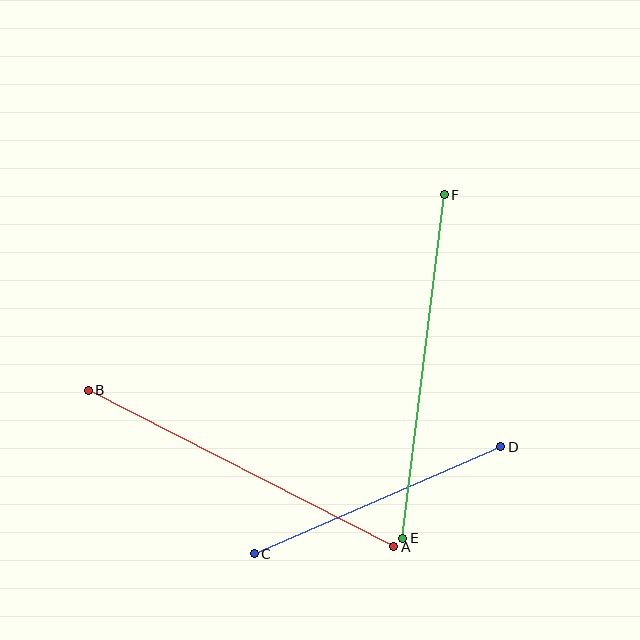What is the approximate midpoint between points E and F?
The midpoint is at approximately (423, 366) pixels.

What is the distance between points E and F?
The distance is approximately 346 pixels.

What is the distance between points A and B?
The distance is approximately 343 pixels.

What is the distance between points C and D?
The distance is approximately 269 pixels.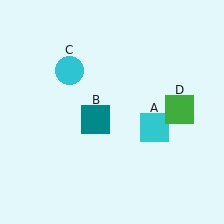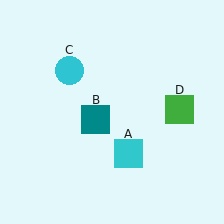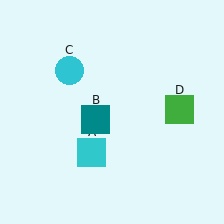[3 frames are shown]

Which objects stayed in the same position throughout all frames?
Teal square (object B) and cyan circle (object C) and green square (object D) remained stationary.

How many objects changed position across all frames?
1 object changed position: cyan square (object A).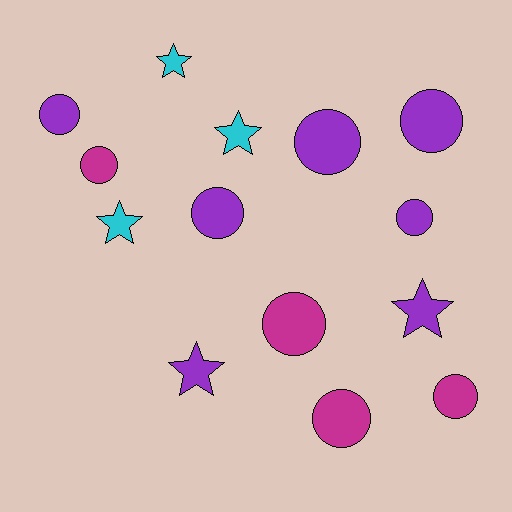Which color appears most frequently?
Purple, with 7 objects.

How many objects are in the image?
There are 14 objects.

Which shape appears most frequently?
Circle, with 9 objects.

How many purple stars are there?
There are 2 purple stars.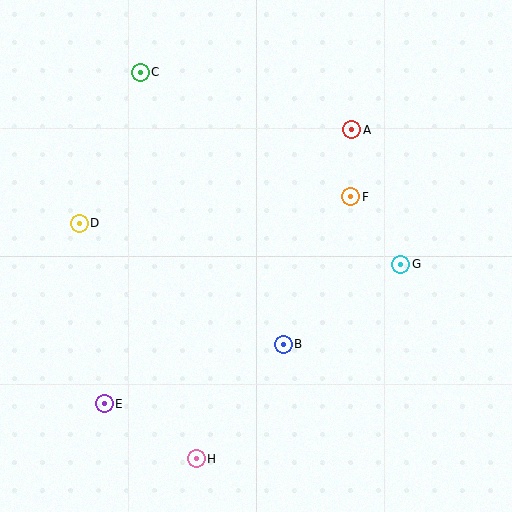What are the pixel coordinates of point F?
Point F is at (351, 197).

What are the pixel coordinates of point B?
Point B is at (283, 344).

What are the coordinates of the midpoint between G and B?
The midpoint between G and B is at (342, 304).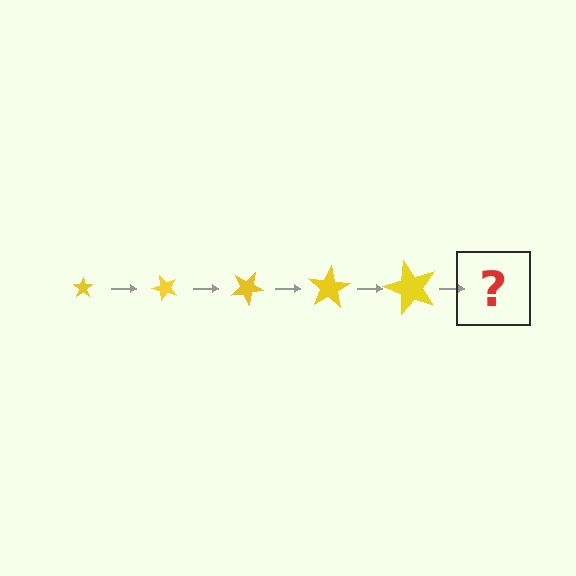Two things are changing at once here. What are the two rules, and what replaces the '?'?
The two rules are that the star grows larger each step and it rotates 50 degrees each step. The '?' should be a star, larger than the previous one and rotated 250 degrees from the start.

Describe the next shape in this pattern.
It should be a star, larger than the previous one and rotated 250 degrees from the start.